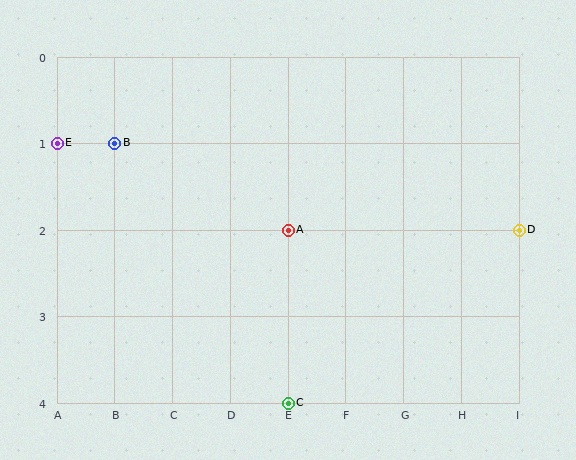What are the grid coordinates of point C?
Point C is at grid coordinates (E, 4).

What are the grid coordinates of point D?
Point D is at grid coordinates (I, 2).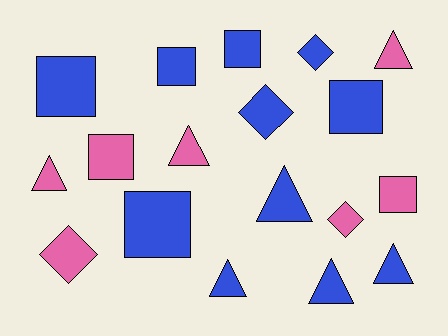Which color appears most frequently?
Blue, with 11 objects.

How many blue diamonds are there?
There are 2 blue diamonds.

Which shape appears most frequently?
Triangle, with 7 objects.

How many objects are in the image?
There are 18 objects.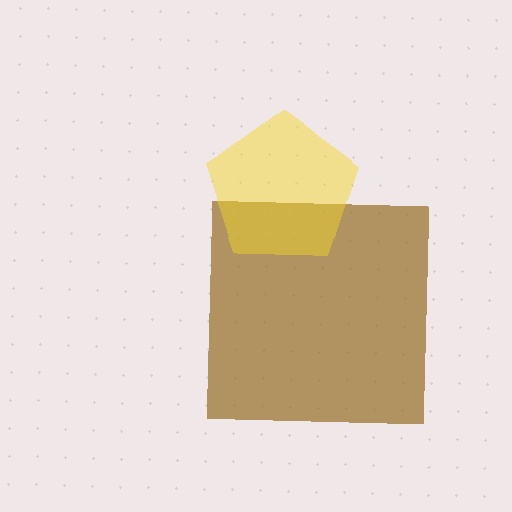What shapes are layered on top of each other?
The layered shapes are: a brown square, a yellow pentagon.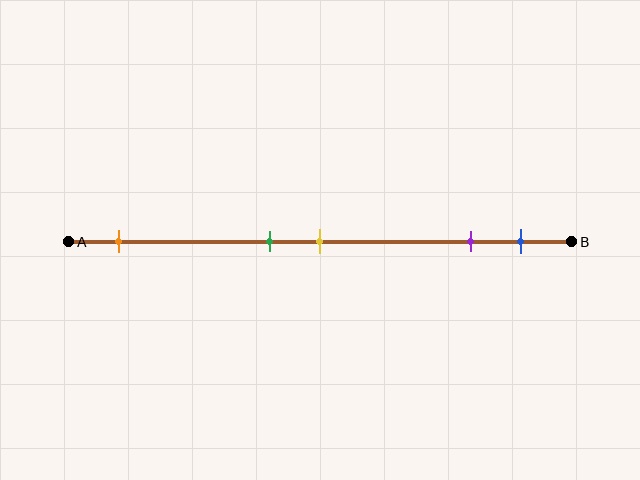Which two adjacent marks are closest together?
The green and yellow marks are the closest adjacent pair.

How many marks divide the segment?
There are 5 marks dividing the segment.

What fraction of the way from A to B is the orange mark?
The orange mark is approximately 10% (0.1) of the way from A to B.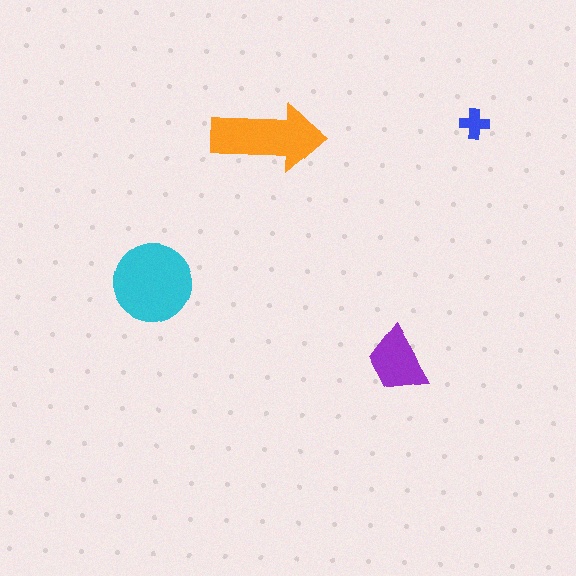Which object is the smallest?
The blue cross.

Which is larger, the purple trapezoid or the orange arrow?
The orange arrow.